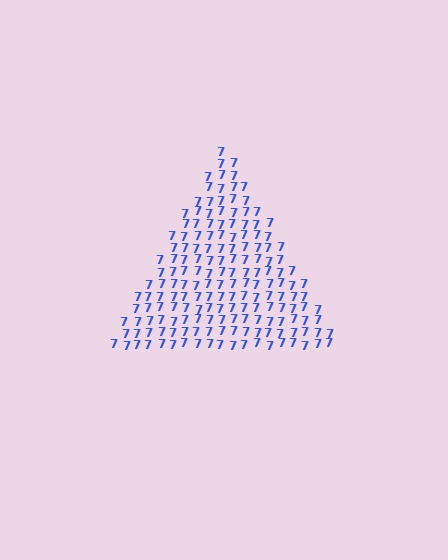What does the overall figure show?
The overall figure shows a triangle.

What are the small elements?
The small elements are digit 7's.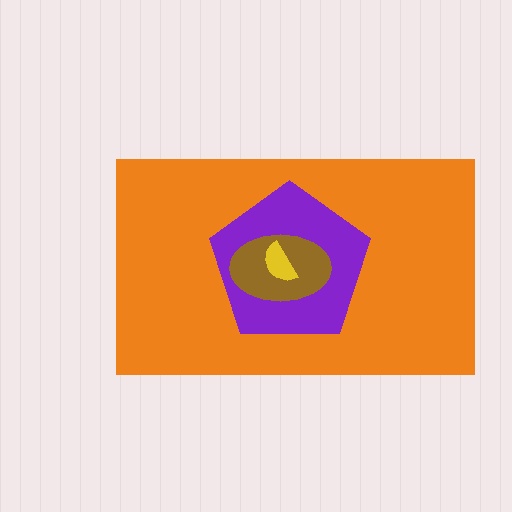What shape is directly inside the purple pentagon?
The brown ellipse.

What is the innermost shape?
The yellow semicircle.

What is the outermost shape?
The orange rectangle.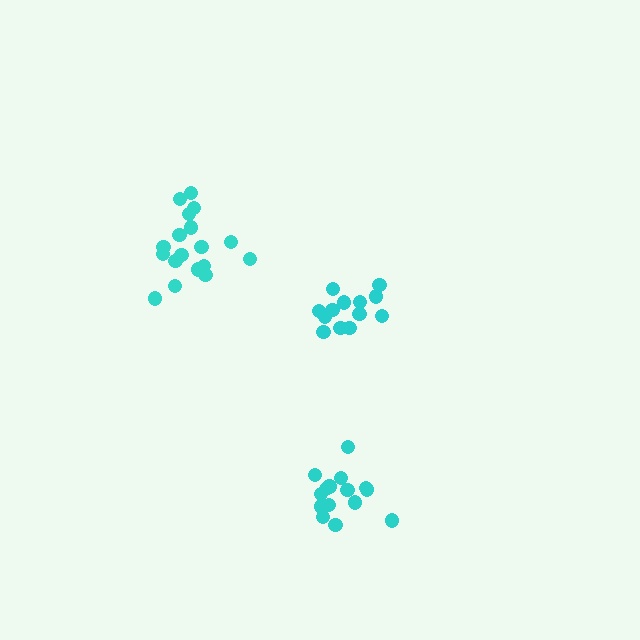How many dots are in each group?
Group 1: 15 dots, Group 2: 18 dots, Group 3: 13 dots (46 total).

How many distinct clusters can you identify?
There are 3 distinct clusters.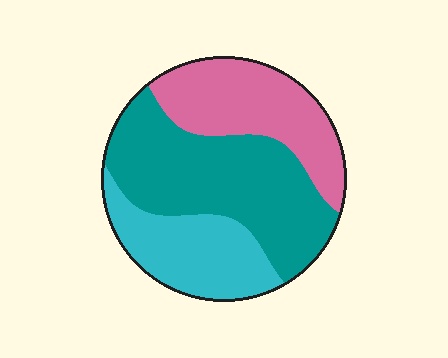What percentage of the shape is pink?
Pink covers 30% of the shape.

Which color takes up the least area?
Cyan, at roughly 25%.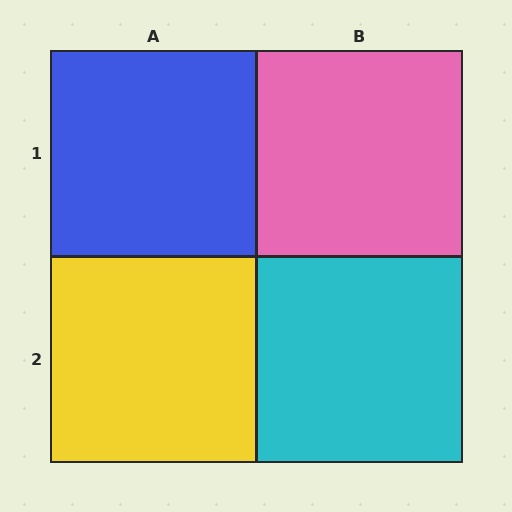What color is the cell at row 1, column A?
Blue.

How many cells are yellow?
1 cell is yellow.